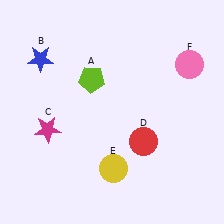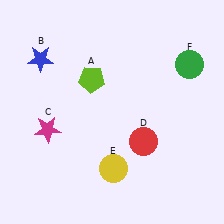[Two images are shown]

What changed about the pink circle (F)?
In Image 1, F is pink. In Image 2, it changed to green.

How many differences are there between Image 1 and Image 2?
There is 1 difference between the two images.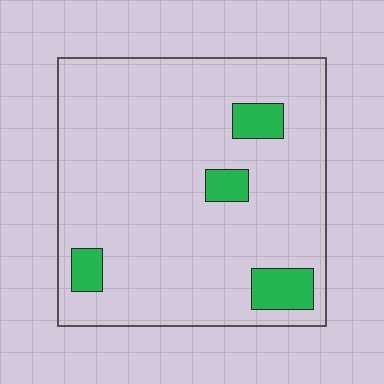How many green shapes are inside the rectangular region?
4.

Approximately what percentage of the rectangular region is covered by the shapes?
Approximately 10%.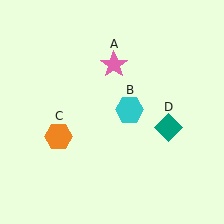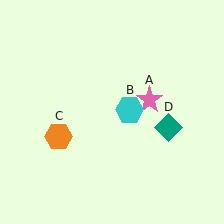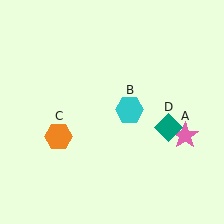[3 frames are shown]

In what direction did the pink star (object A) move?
The pink star (object A) moved down and to the right.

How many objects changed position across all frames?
1 object changed position: pink star (object A).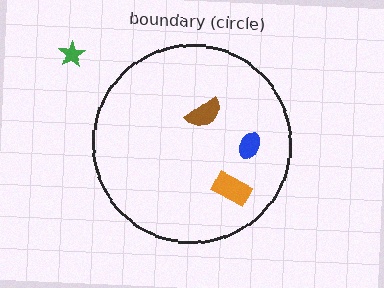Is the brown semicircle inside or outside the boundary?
Inside.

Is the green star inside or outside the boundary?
Outside.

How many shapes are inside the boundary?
3 inside, 1 outside.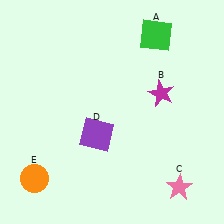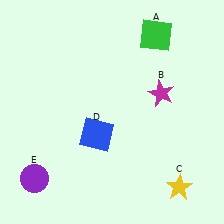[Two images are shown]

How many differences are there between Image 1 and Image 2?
There are 3 differences between the two images.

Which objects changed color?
C changed from pink to yellow. D changed from purple to blue. E changed from orange to purple.